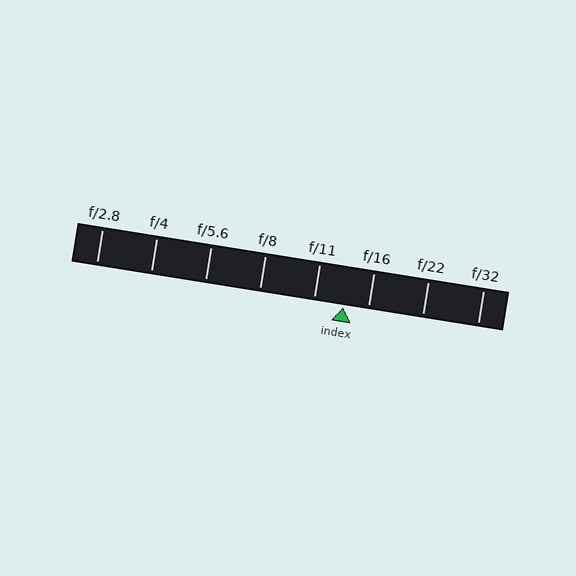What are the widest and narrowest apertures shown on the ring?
The widest aperture shown is f/2.8 and the narrowest is f/32.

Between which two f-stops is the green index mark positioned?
The index mark is between f/11 and f/16.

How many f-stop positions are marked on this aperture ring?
There are 8 f-stop positions marked.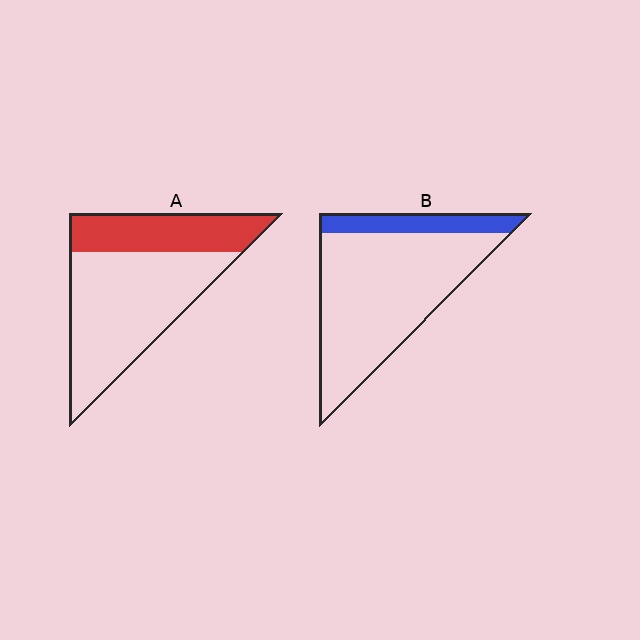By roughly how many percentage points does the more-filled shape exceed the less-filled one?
By roughly 15 percentage points (A over B).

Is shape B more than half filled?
No.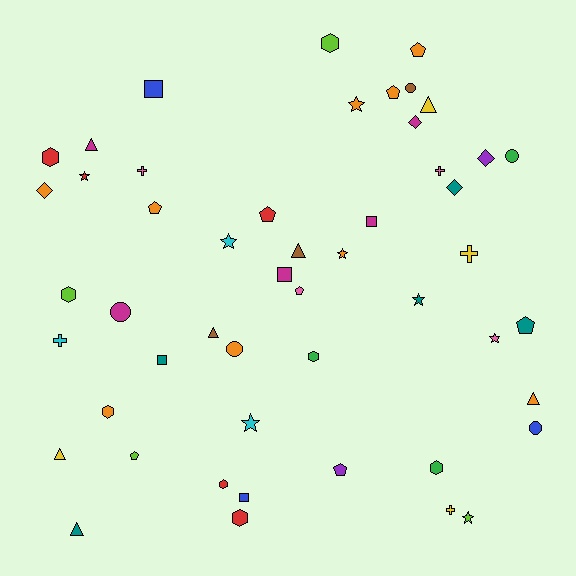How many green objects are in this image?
There are 3 green objects.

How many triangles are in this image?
There are 7 triangles.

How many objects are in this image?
There are 50 objects.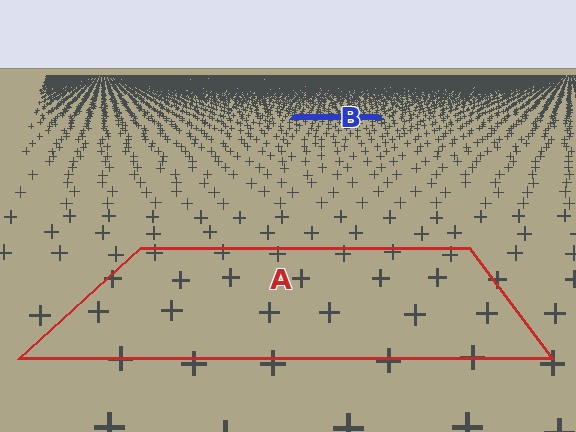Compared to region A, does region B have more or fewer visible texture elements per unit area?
Region B has more texture elements per unit area — they are packed more densely because it is farther away.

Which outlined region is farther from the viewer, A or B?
Region B is farther from the viewer — the texture elements inside it appear smaller and more densely packed.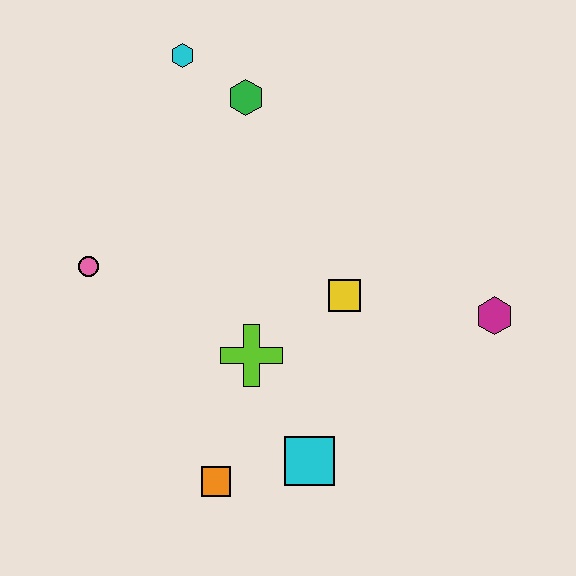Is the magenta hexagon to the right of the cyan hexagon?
Yes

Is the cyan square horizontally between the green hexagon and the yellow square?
Yes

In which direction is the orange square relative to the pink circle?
The orange square is below the pink circle.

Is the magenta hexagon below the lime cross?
No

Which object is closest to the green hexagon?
The cyan hexagon is closest to the green hexagon.